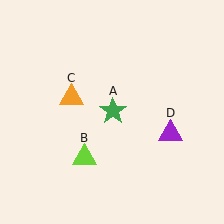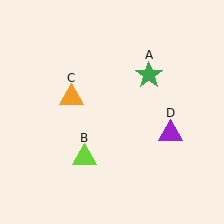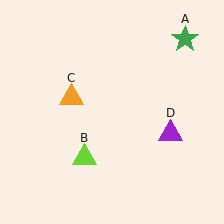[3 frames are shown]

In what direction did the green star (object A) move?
The green star (object A) moved up and to the right.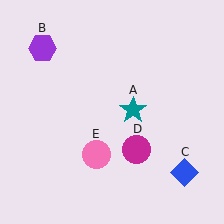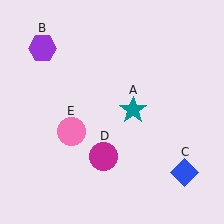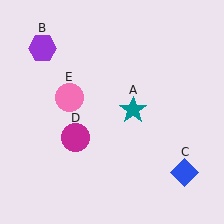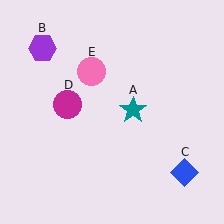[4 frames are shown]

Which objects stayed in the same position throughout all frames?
Teal star (object A) and purple hexagon (object B) and blue diamond (object C) remained stationary.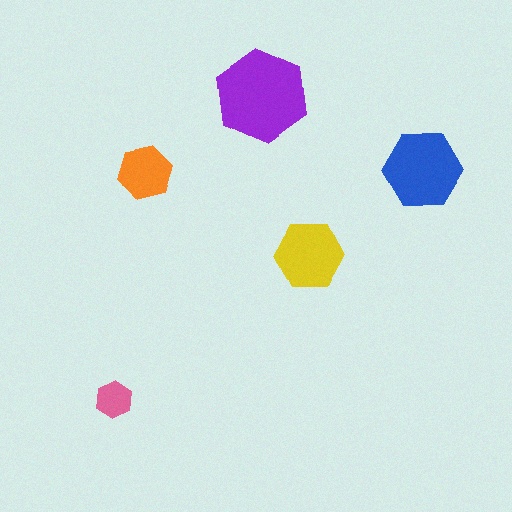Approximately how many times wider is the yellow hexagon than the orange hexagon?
About 1.5 times wider.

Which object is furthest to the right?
The blue hexagon is rightmost.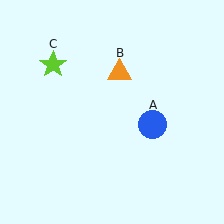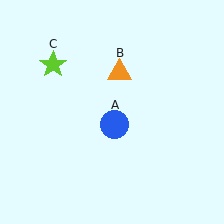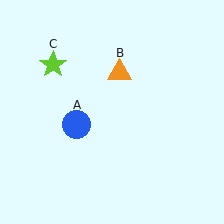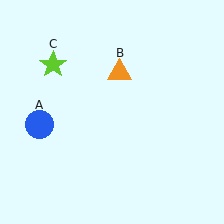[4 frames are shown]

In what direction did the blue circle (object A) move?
The blue circle (object A) moved left.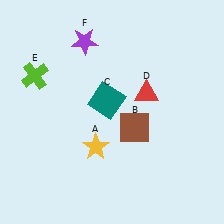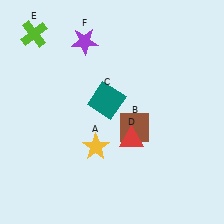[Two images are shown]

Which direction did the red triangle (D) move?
The red triangle (D) moved down.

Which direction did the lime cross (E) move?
The lime cross (E) moved up.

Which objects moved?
The objects that moved are: the red triangle (D), the lime cross (E).